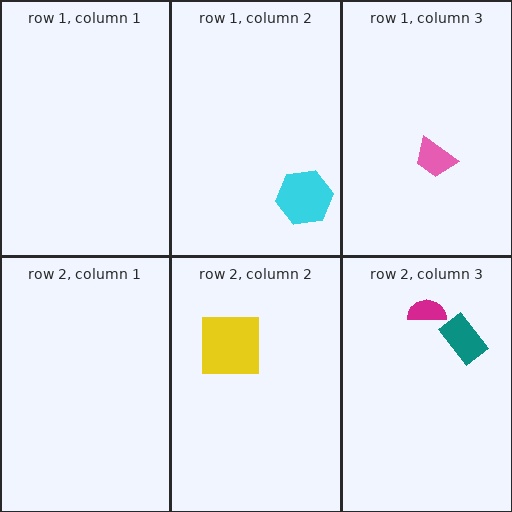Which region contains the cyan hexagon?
The row 1, column 2 region.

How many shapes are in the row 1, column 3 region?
1.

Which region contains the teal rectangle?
The row 2, column 3 region.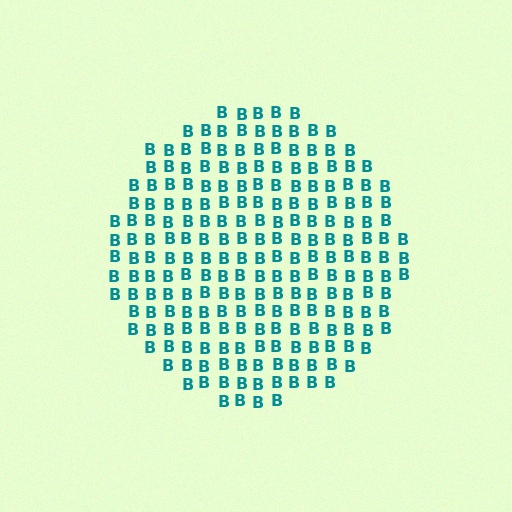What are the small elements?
The small elements are letter B's.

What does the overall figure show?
The overall figure shows a circle.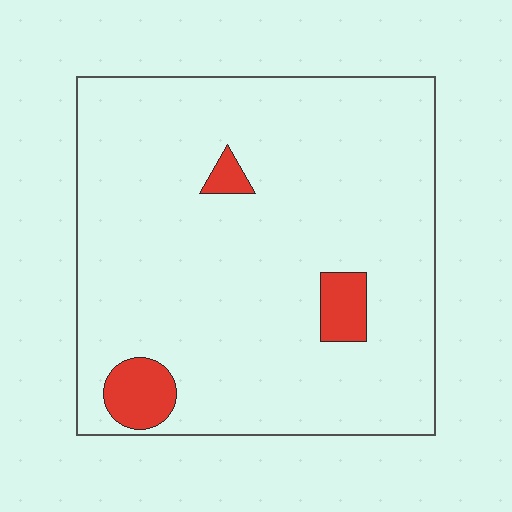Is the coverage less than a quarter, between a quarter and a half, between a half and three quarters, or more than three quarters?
Less than a quarter.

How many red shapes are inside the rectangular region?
3.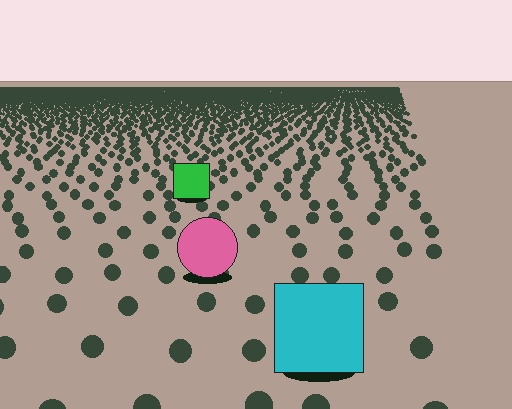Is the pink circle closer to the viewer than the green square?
Yes. The pink circle is closer — you can tell from the texture gradient: the ground texture is coarser near it.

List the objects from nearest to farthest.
From nearest to farthest: the cyan square, the pink circle, the green square.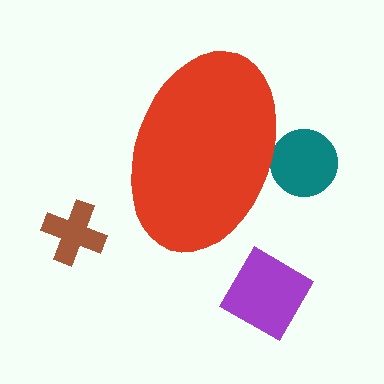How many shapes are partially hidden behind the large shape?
1 shape is partially hidden.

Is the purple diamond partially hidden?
No, the purple diamond is fully visible.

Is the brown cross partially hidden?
No, the brown cross is fully visible.